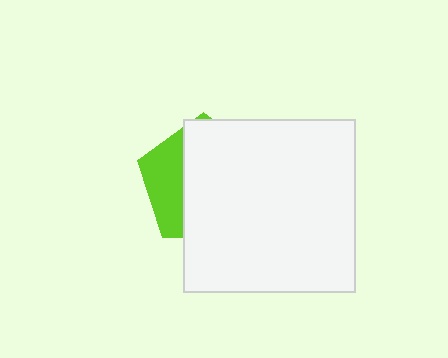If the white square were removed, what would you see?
You would see the complete lime pentagon.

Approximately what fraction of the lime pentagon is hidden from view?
Roughly 70% of the lime pentagon is hidden behind the white square.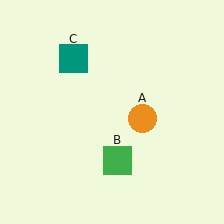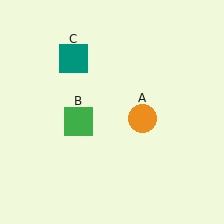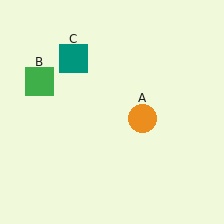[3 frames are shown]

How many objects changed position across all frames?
1 object changed position: green square (object B).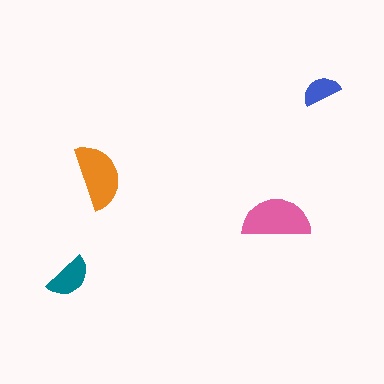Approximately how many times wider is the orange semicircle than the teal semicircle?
About 1.5 times wider.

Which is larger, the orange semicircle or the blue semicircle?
The orange one.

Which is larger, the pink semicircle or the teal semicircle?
The pink one.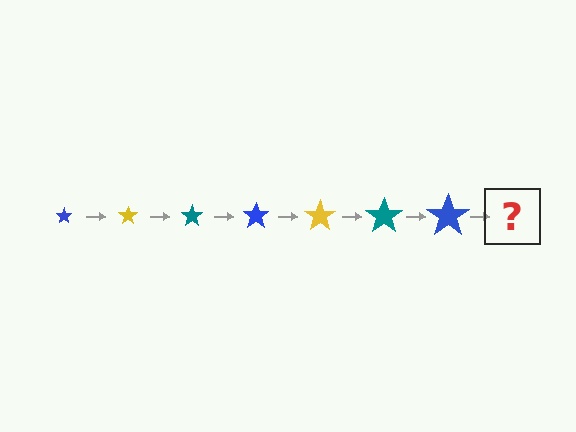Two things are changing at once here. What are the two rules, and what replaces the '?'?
The two rules are that the star grows larger each step and the color cycles through blue, yellow, and teal. The '?' should be a yellow star, larger than the previous one.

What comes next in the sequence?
The next element should be a yellow star, larger than the previous one.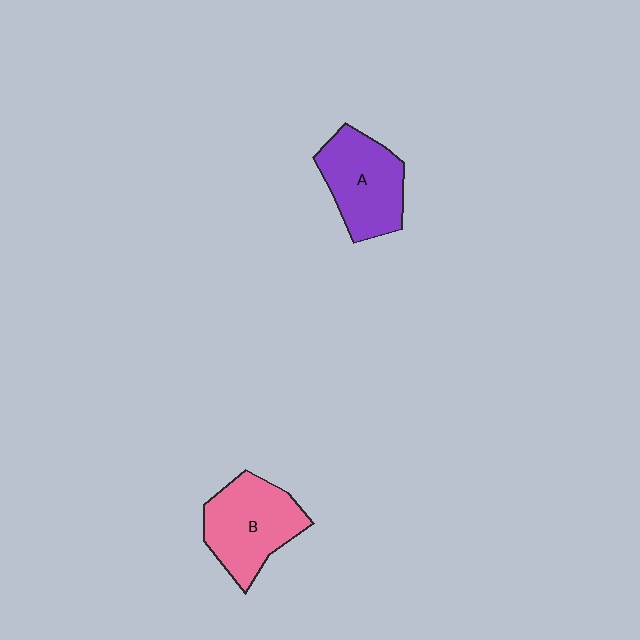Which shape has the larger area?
Shape B (pink).